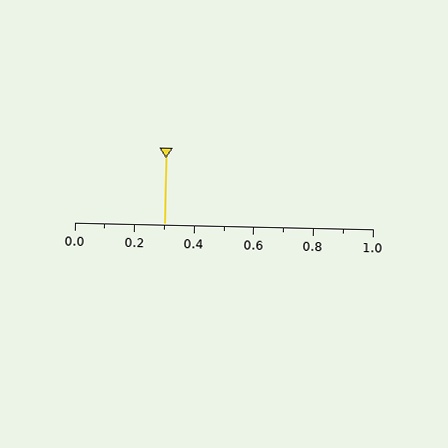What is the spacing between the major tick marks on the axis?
The major ticks are spaced 0.2 apart.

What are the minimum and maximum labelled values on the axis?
The axis runs from 0.0 to 1.0.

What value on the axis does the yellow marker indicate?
The marker indicates approximately 0.3.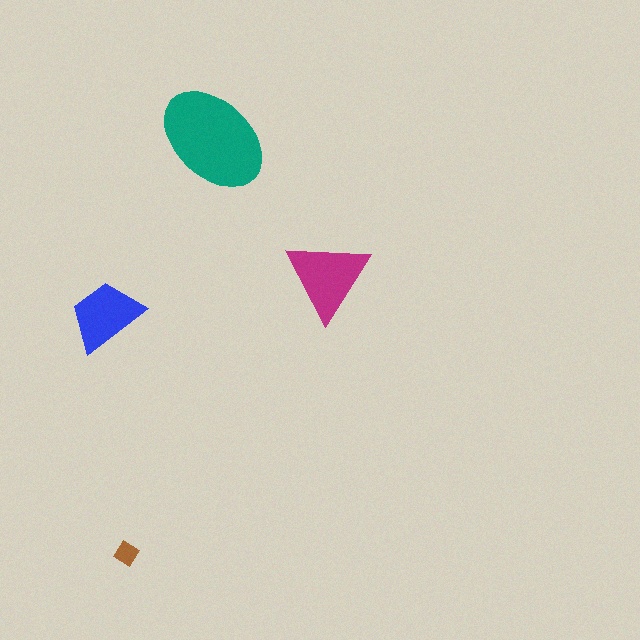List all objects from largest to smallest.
The teal ellipse, the magenta triangle, the blue trapezoid, the brown diamond.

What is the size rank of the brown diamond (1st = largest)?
4th.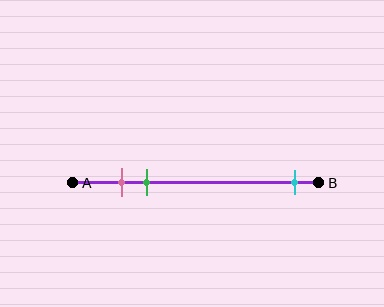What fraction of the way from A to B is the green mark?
The green mark is approximately 30% (0.3) of the way from A to B.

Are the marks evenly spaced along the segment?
No, the marks are not evenly spaced.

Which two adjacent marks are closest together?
The pink and green marks are the closest adjacent pair.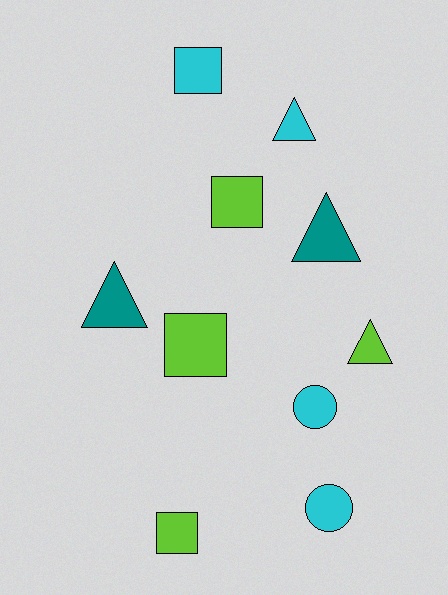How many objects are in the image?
There are 10 objects.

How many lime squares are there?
There are 3 lime squares.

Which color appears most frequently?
Cyan, with 4 objects.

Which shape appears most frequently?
Triangle, with 4 objects.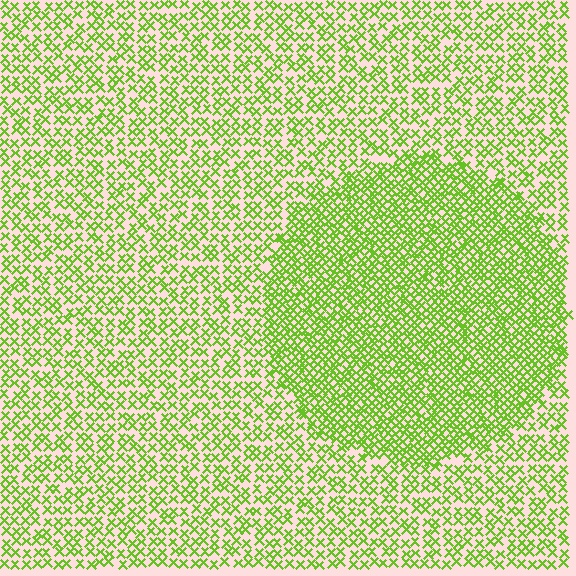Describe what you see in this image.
The image contains small lime elements arranged at two different densities. A circle-shaped region is visible where the elements are more densely packed than the surrounding area.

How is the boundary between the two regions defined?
The boundary is defined by a change in element density (approximately 1.8x ratio). All elements are the same color, size, and shape.